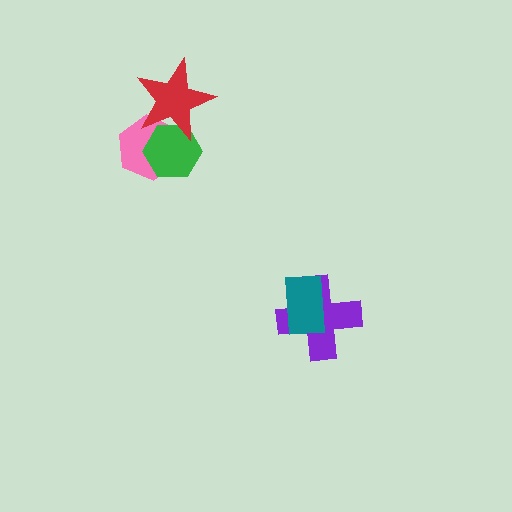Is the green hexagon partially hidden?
Yes, it is partially covered by another shape.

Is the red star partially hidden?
No, no other shape covers it.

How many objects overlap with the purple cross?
1 object overlaps with the purple cross.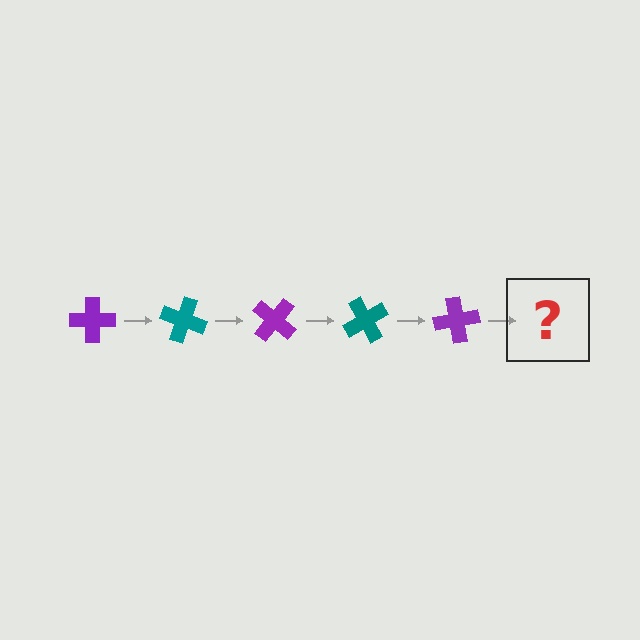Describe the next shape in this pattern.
It should be a teal cross, rotated 100 degrees from the start.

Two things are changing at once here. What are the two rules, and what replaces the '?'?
The two rules are that it rotates 20 degrees each step and the color cycles through purple and teal. The '?' should be a teal cross, rotated 100 degrees from the start.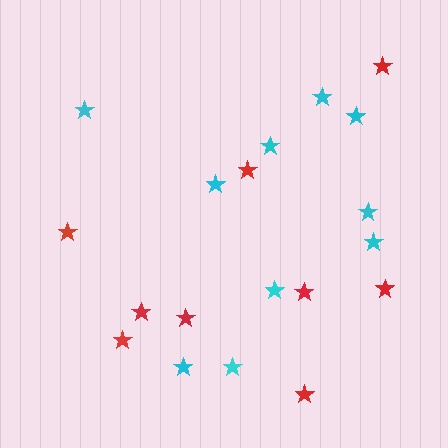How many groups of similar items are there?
There are 2 groups: one group of red stars (9) and one group of cyan stars (10).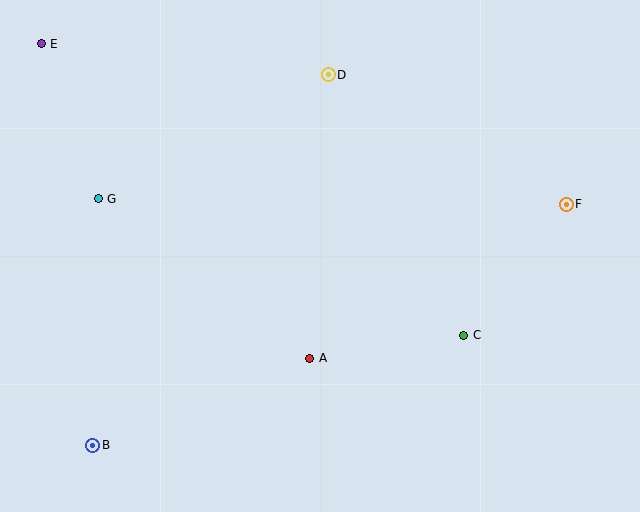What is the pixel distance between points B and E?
The distance between B and E is 405 pixels.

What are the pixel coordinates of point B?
Point B is at (93, 445).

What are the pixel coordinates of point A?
Point A is at (310, 358).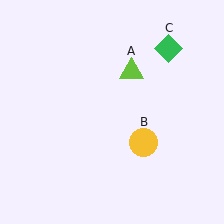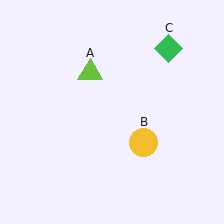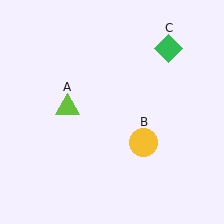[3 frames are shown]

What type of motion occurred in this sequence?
The lime triangle (object A) rotated counterclockwise around the center of the scene.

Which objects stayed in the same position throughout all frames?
Yellow circle (object B) and green diamond (object C) remained stationary.